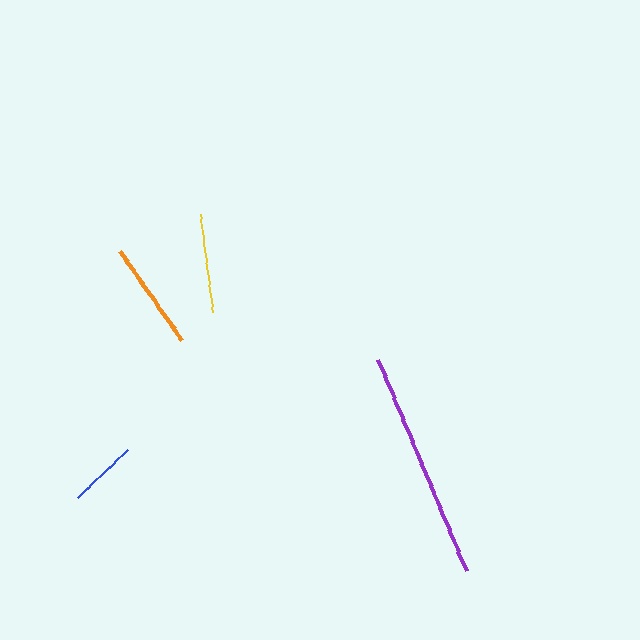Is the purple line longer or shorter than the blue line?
The purple line is longer than the blue line.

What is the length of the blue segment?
The blue segment is approximately 69 pixels long.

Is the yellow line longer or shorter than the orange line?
The orange line is longer than the yellow line.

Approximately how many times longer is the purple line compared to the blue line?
The purple line is approximately 3.3 times the length of the blue line.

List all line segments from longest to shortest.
From longest to shortest: purple, orange, yellow, blue.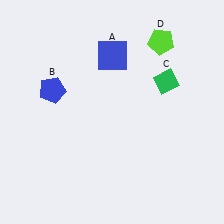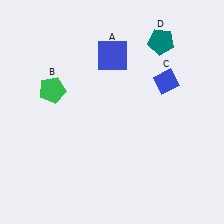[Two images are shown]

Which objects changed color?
B changed from blue to green. C changed from green to blue. D changed from lime to teal.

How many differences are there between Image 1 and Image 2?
There are 3 differences between the two images.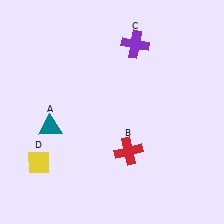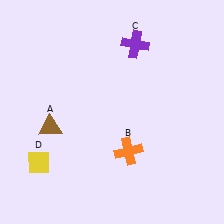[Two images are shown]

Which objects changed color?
A changed from teal to brown. B changed from red to orange.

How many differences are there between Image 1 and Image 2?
There are 2 differences between the two images.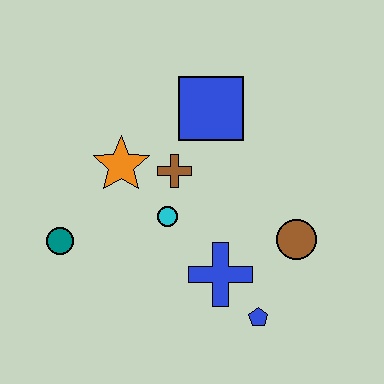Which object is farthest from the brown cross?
The blue pentagon is farthest from the brown cross.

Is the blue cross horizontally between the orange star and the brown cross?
No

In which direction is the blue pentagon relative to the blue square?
The blue pentagon is below the blue square.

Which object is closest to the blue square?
The brown cross is closest to the blue square.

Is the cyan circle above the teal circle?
Yes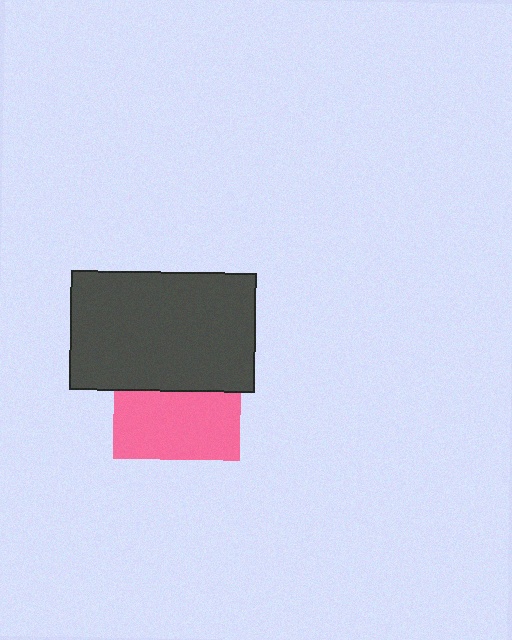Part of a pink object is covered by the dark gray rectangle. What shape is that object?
It is a square.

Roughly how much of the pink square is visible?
About half of it is visible (roughly 53%).